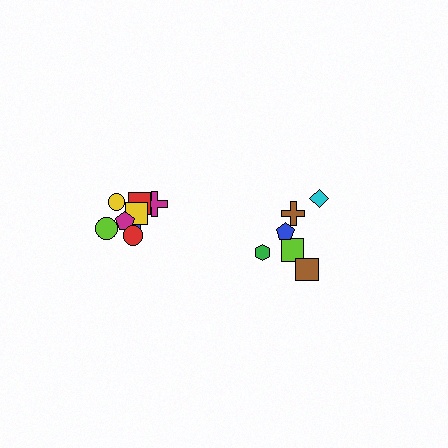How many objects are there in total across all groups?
There are 14 objects.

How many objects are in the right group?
There are 6 objects.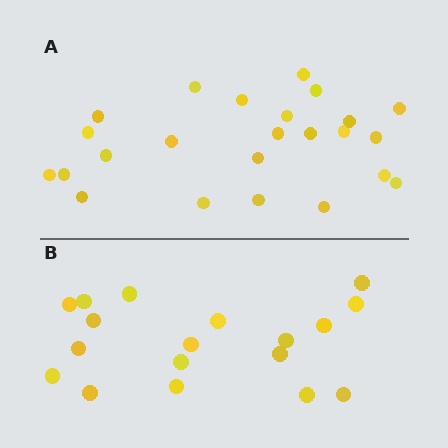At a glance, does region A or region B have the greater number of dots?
Region A (the top region) has more dots.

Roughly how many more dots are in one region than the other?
Region A has about 6 more dots than region B.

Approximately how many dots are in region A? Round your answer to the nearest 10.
About 20 dots. (The exact count is 24, which rounds to 20.)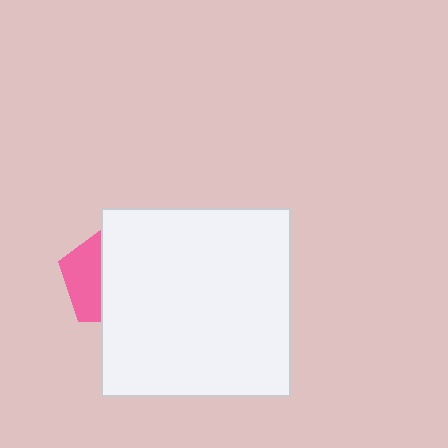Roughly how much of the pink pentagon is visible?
A small part of it is visible (roughly 39%).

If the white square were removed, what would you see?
You would see the complete pink pentagon.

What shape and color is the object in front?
The object in front is a white square.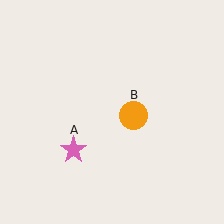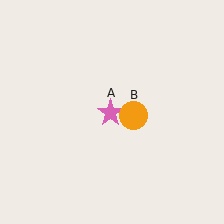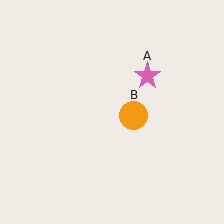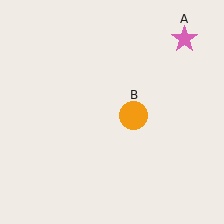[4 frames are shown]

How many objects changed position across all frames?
1 object changed position: pink star (object A).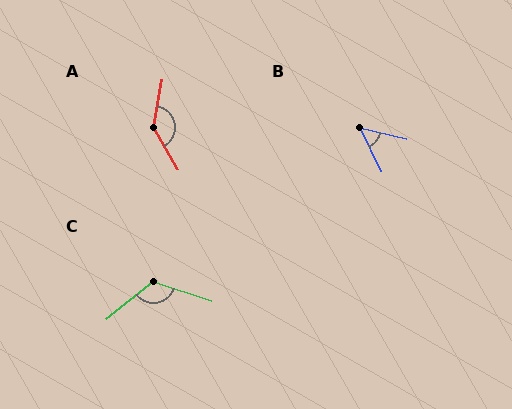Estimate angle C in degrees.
Approximately 123 degrees.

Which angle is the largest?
A, at approximately 139 degrees.